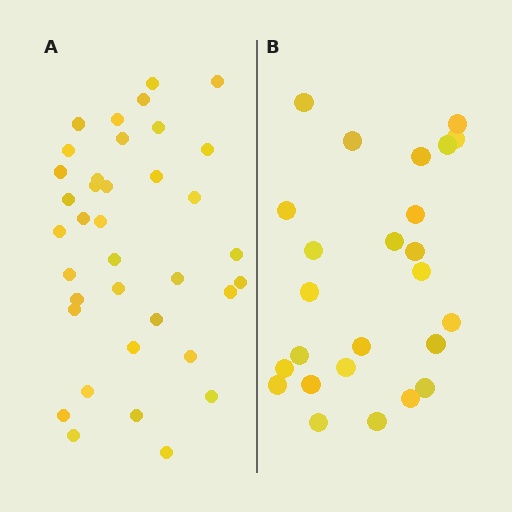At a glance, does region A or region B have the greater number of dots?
Region A (the left region) has more dots.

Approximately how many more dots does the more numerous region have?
Region A has roughly 12 or so more dots than region B.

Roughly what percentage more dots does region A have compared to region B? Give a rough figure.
About 50% more.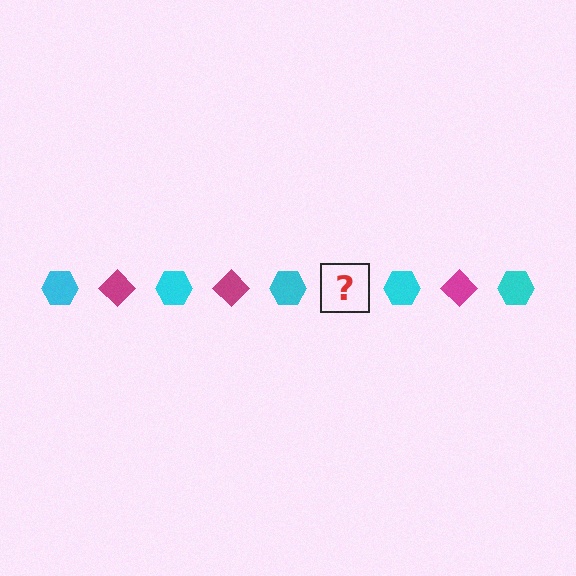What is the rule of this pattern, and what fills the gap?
The rule is that the pattern alternates between cyan hexagon and magenta diamond. The gap should be filled with a magenta diamond.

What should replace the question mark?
The question mark should be replaced with a magenta diamond.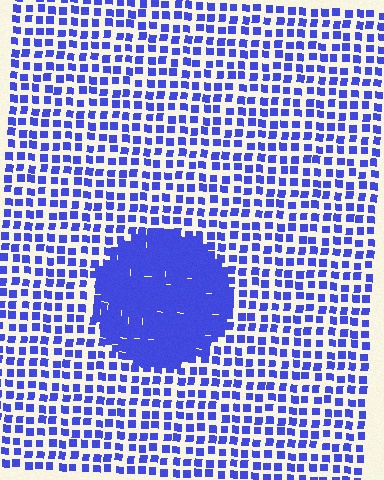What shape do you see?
I see a circle.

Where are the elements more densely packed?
The elements are more densely packed inside the circle boundary.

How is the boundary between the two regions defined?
The boundary is defined by a change in element density (approximately 2.7x ratio). All elements are the same color, size, and shape.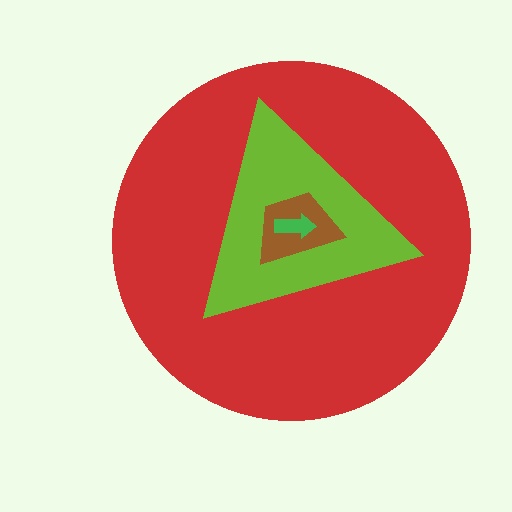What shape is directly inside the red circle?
The lime triangle.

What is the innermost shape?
The green arrow.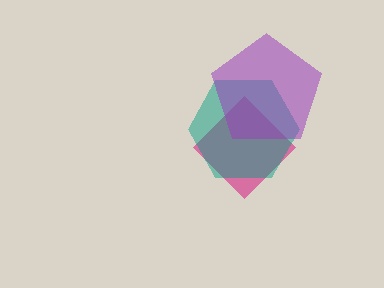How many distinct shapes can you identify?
There are 3 distinct shapes: a magenta diamond, a teal hexagon, a purple pentagon.